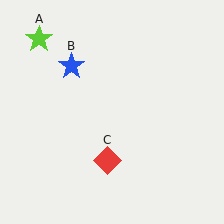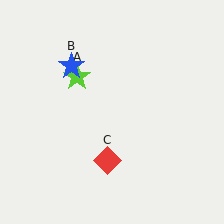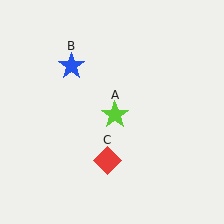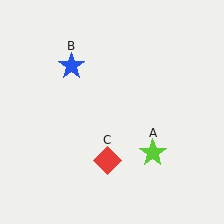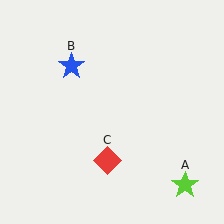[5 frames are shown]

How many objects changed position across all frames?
1 object changed position: lime star (object A).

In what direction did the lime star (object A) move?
The lime star (object A) moved down and to the right.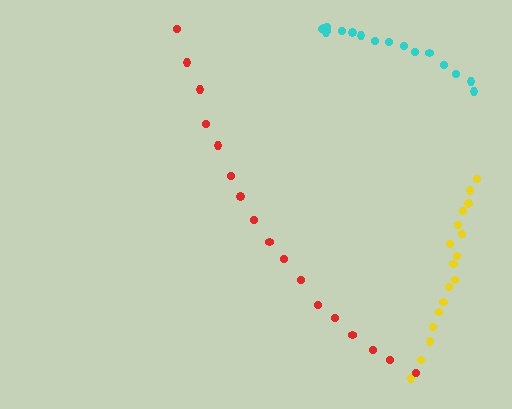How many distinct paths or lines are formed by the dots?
There are 3 distinct paths.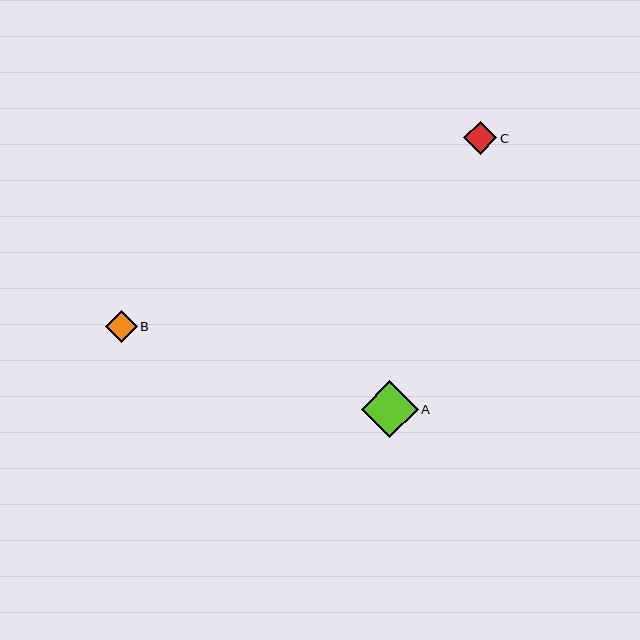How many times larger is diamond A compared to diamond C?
Diamond A is approximately 1.7 times the size of diamond C.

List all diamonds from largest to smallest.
From largest to smallest: A, C, B.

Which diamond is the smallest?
Diamond B is the smallest with a size of approximately 32 pixels.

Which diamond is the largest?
Diamond A is the largest with a size of approximately 57 pixels.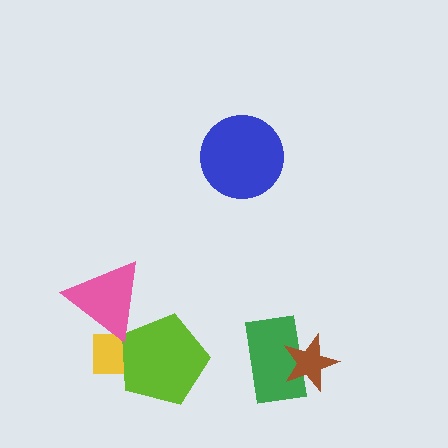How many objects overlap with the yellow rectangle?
2 objects overlap with the yellow rectangle.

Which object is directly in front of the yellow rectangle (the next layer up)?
The lime pentagon is directly in front of the yellow rectangle.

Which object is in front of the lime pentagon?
The pink triangle is in front of the lime pentagon.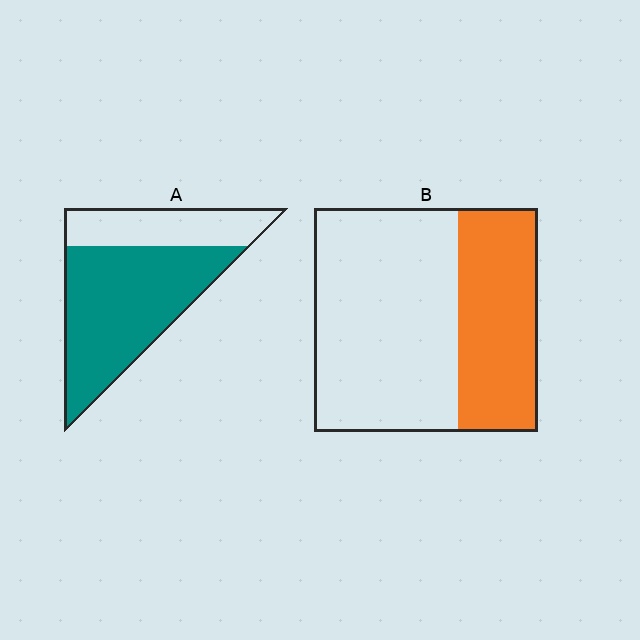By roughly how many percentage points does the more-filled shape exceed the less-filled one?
By roughly 35 percentage points (A over B).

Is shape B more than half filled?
No.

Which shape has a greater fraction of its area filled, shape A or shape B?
Shape A.